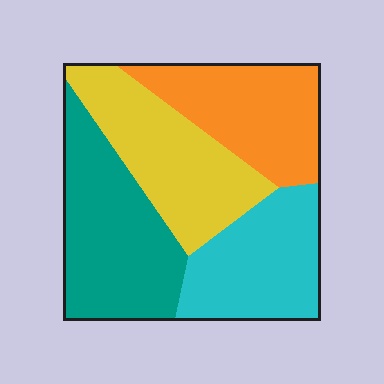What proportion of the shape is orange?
Orange covers 23% of the shape.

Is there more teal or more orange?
Teal.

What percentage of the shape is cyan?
Cyan takes up about one quarter (1/4) of the shape.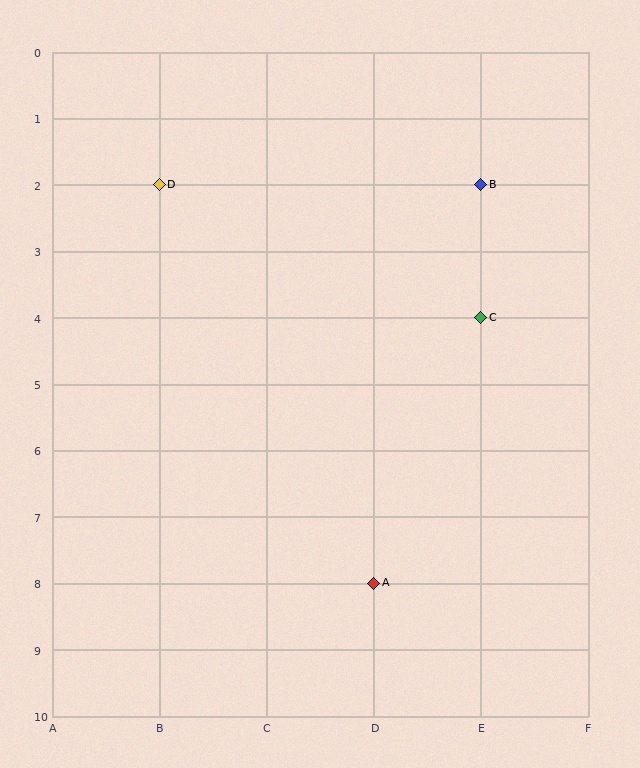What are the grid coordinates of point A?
Point A is at grid coordinates (D, 8).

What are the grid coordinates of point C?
Point C is at grid coordinates (E, 4).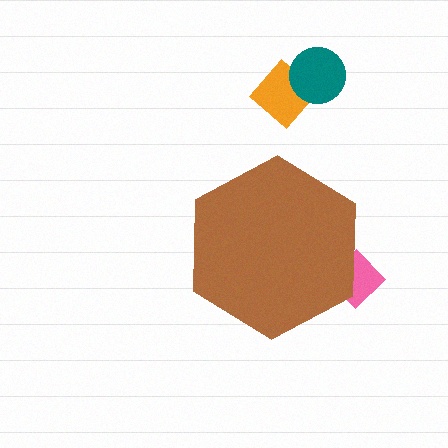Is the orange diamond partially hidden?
No, the orange diamond is fully visible.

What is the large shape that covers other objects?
A brown hexagon.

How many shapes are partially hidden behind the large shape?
1 shape is partially hidden.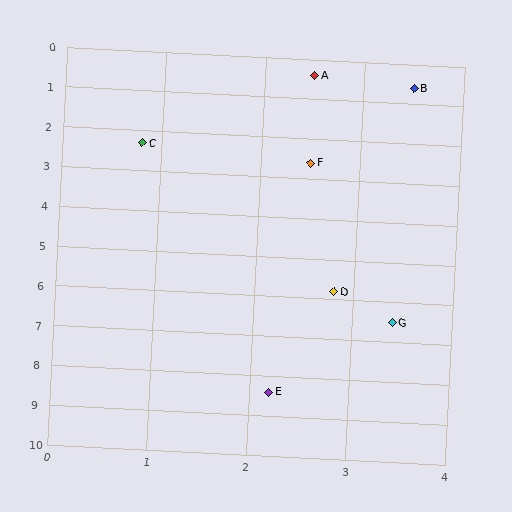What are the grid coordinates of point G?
Point G is at approximately (3.4, 6.5).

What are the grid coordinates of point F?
Point F is at approximately (2.5, 2.6).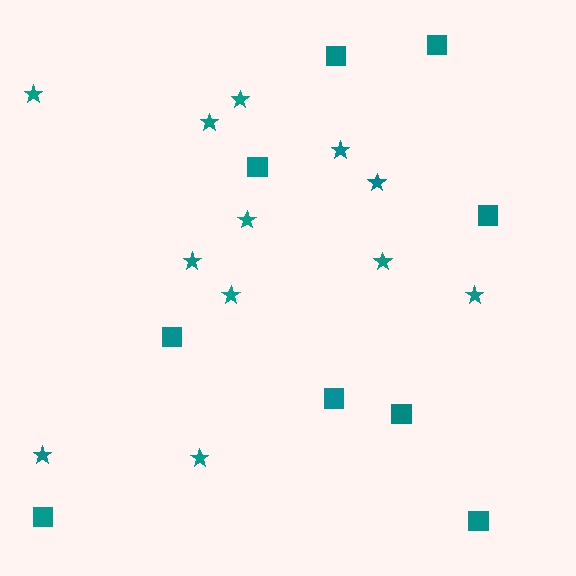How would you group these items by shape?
There are 2 groups: one group of stars (12) and one group of squares (9).